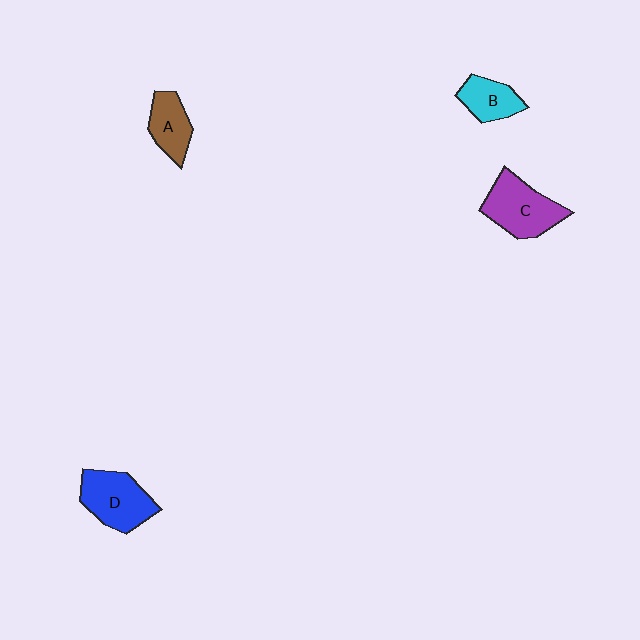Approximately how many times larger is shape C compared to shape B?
Approximately 1.7 times.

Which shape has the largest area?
Shape C (purple).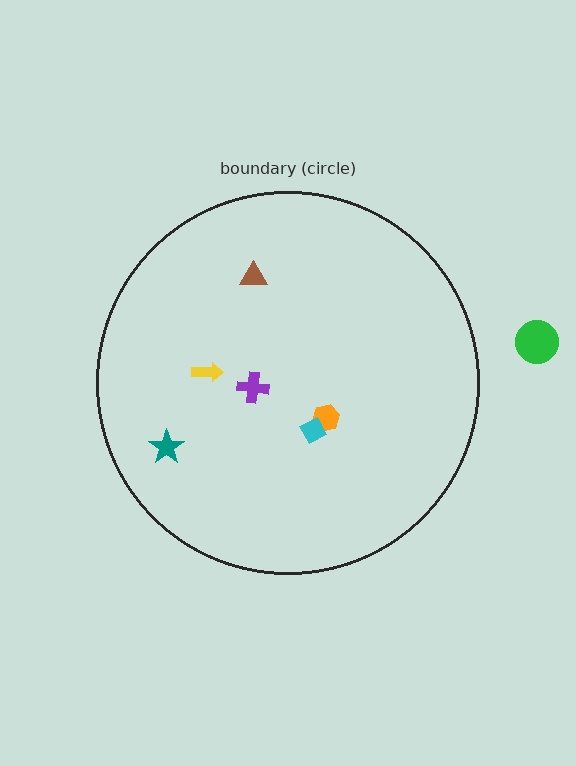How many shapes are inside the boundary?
6 inside, 1 outside.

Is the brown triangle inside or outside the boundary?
Inside.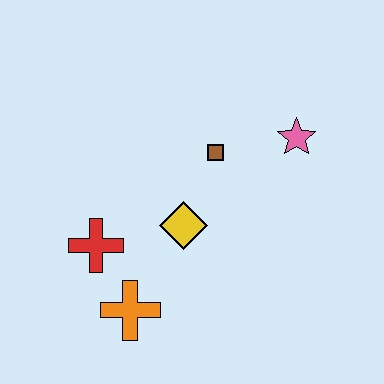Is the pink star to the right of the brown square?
Yes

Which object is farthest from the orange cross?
The pink star is farthest from the orange cross.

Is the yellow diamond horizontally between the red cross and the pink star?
Yes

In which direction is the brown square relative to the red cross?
The brown square is to the right of the red cross.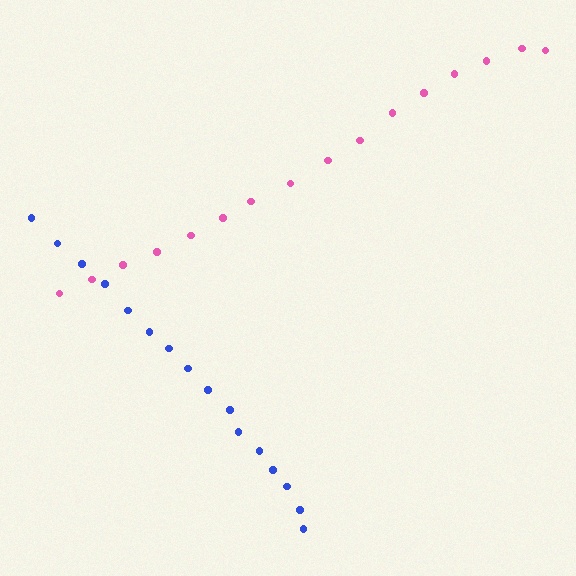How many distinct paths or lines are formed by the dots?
There are 2 distinct paths.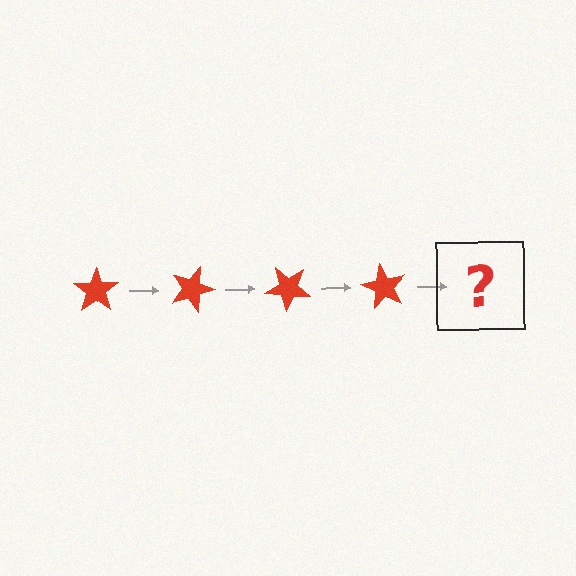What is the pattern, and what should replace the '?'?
The pattern is that the star rotates 20 degrees each step. The '?' should be a red star rotated 80 degrees.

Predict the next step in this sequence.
The next step is a red star rotated 80 degrees.